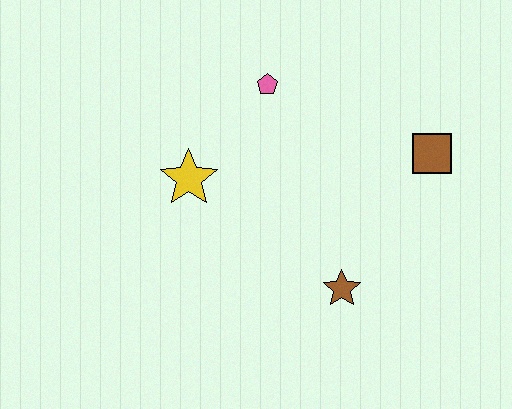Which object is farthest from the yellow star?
The brown square is farthest from the yellow star.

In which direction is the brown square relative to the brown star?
The brown square is above the brown star.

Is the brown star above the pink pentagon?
No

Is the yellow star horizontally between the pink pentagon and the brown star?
No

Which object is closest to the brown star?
The brown square is closest to the brown star.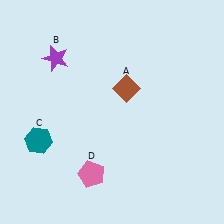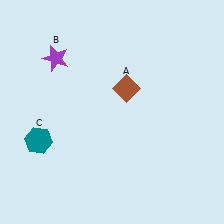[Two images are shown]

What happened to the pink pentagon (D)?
The pink pentagon (D) was removed in Image 2. It was in the bottom-left area of Image 1.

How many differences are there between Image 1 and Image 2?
There is 1 difference between the two images.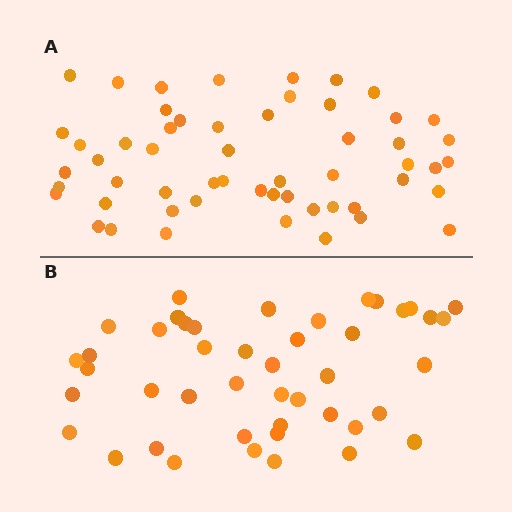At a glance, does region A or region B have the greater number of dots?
Region A (the top region) has more dots.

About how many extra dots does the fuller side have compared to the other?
Region A has roughly 10 or so more dots than region B.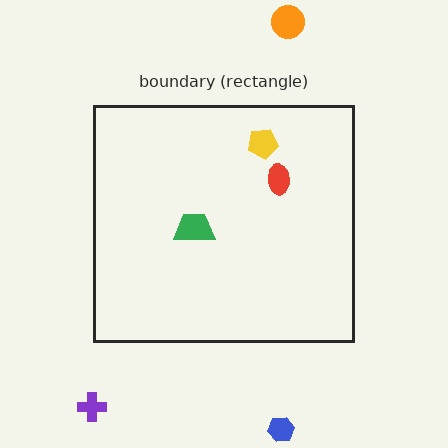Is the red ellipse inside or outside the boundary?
Inside.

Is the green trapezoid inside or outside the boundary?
Inside.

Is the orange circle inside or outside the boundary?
Outside.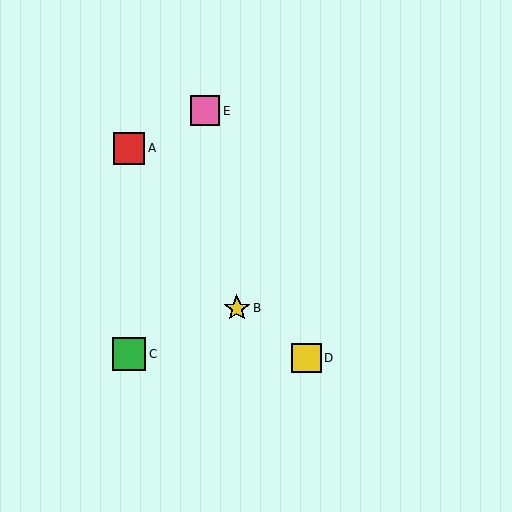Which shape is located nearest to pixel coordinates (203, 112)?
The pink square (labeled E) at (205, 111) is nearest to that location.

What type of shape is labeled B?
Shape B is a yellow star.